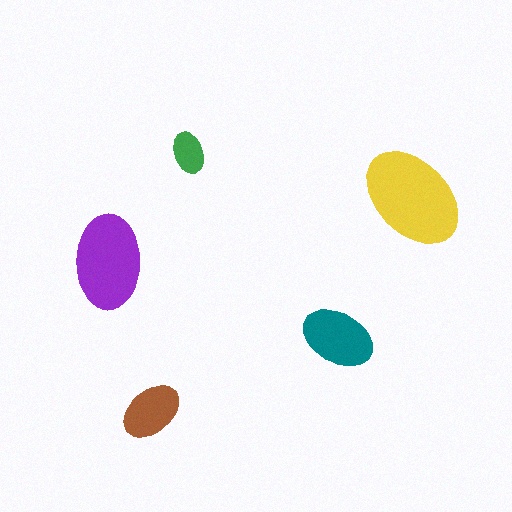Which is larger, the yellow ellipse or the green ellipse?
The yellow one.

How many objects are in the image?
There are 5 objects in the image.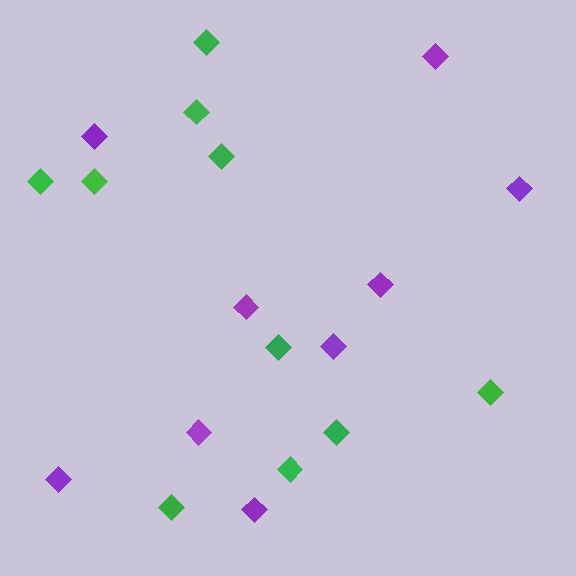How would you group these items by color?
There are 2 groups: one group of purple diamonds (9) and one group of green diamonds (10).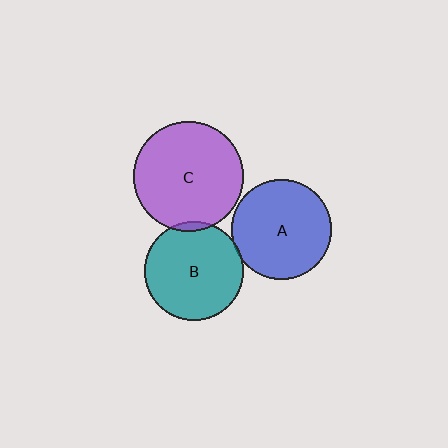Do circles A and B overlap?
Yes.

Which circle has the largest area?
Circle C (purple).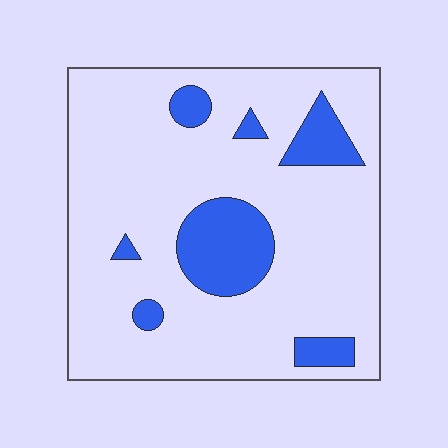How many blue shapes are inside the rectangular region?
7.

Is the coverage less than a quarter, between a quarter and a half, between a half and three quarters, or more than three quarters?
Less than a quarter.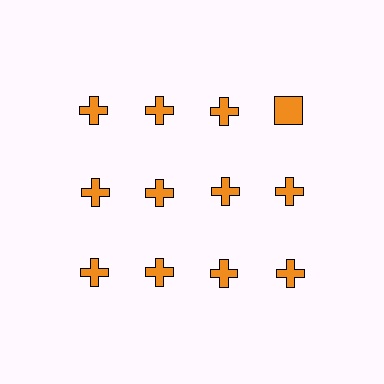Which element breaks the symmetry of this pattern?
The orange square in the top row, second from right column breaks the symmetry. All other shapes are orange crosses.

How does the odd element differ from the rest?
It has a different shape: square instead of cross.